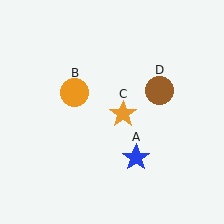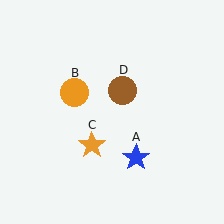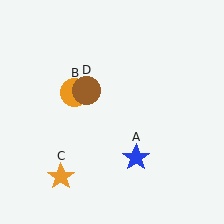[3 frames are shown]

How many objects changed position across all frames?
2 objects changed position: orange star (object C), brown circle (object D).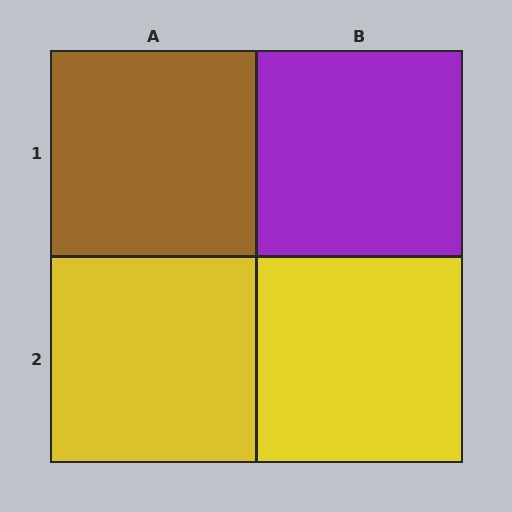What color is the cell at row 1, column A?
Brown.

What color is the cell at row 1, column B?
Purple.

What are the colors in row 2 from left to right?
Yellow, yellow.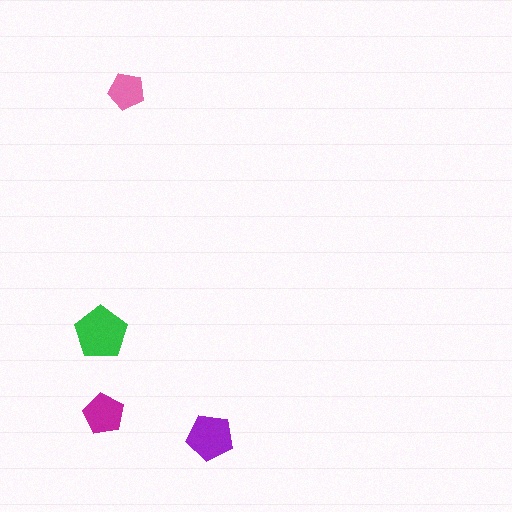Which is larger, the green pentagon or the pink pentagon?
The green one.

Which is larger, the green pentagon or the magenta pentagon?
The green one.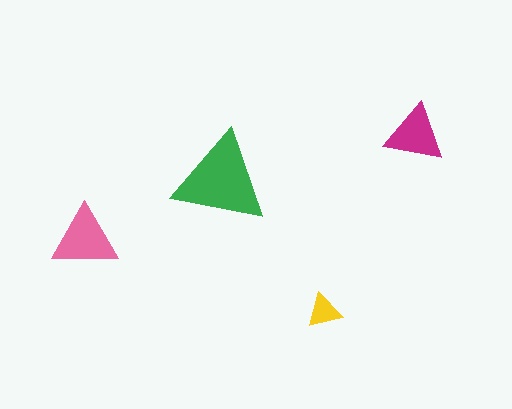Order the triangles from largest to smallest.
the green one, the pink one, the magenta one, the yellow one.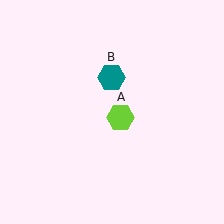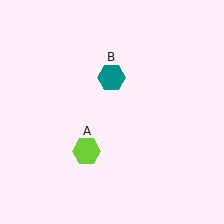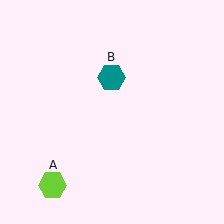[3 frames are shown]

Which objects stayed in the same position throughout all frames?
Teal hexagon (object B) remained stationary.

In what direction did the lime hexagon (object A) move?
The lime hexagon (object A) moved down and to the left.